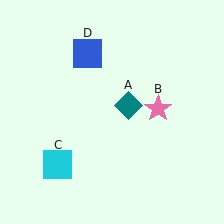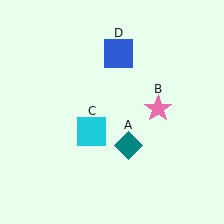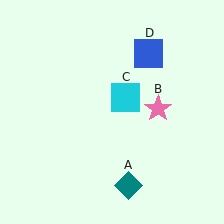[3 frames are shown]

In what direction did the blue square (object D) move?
The blue square (object D) moved right.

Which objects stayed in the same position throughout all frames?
Pink star (object B) remained stationary.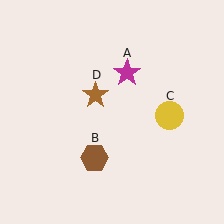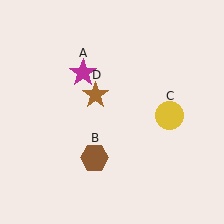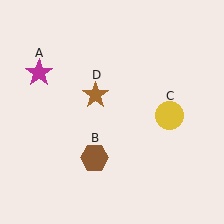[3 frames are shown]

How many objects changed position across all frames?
1 object changed position: magenta star (object A).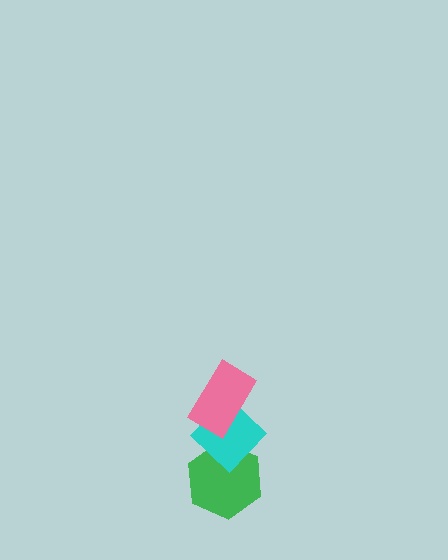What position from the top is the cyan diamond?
The cyan diamond is 2nd from the top.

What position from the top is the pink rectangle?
The pink rectangle is 1st from the top.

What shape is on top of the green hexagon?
The cyan diamond is on top of the green hexagon.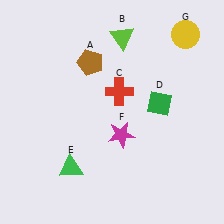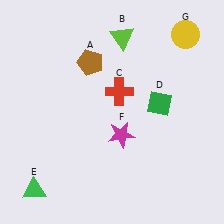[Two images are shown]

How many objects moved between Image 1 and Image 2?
1 object moved between the two images.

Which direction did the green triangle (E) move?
The green triangle (E) moved left.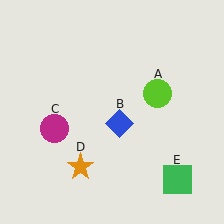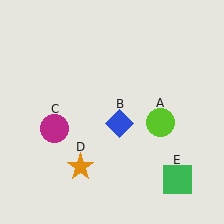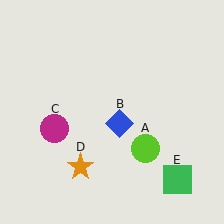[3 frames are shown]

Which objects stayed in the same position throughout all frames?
Blue diamond (object B) and magenta circle (object C) and orange star (object D) and green square (object E) remained stationary.